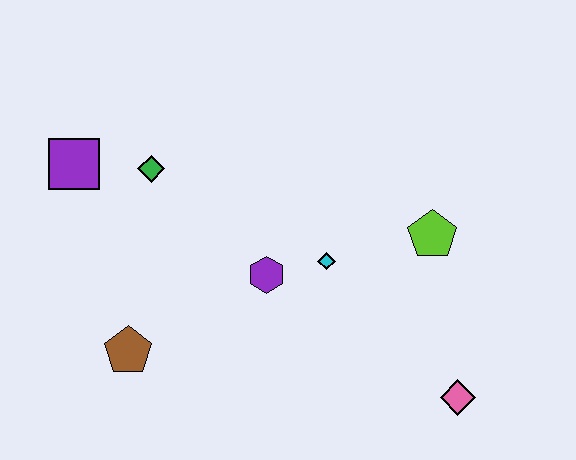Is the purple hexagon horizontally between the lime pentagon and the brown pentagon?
Yes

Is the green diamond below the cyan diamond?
No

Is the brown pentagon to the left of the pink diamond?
Yes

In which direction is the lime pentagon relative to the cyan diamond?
The lime pentagon is to the right of the cyan diamond.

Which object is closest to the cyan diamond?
The purple hexagon is closest to the cyan diamond.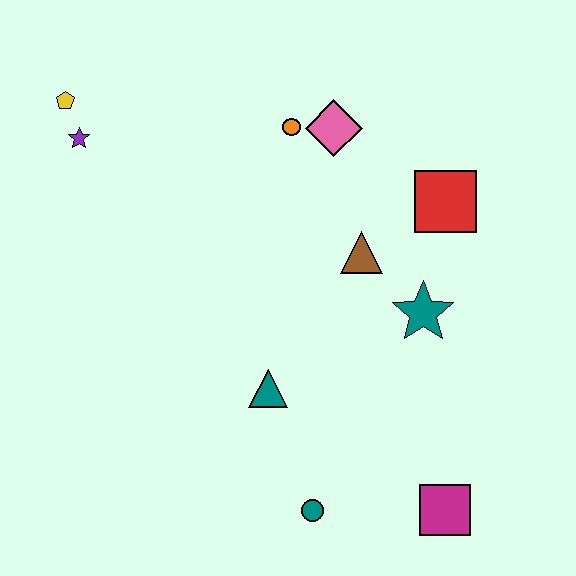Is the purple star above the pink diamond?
No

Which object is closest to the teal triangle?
The teal circle is closest to the teal triangle.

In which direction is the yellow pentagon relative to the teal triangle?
The yellow pentagon is above the teal triangle.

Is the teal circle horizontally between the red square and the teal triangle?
Yes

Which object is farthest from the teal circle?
The yellow pentagon is farthest from the teal circle.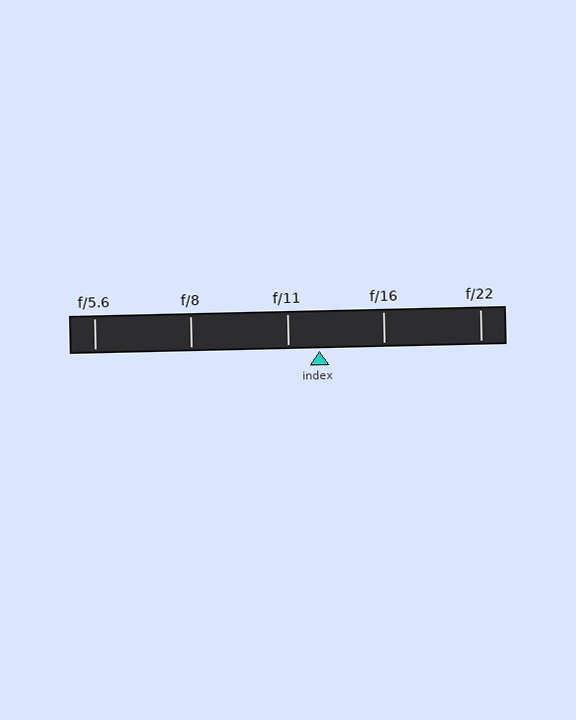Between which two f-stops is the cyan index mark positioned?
The index mark is between f/11 and f/16.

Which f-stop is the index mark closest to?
The index mark is closest to f/11.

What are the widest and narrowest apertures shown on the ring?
The widest aperture shown is f/5.6 and the narrowest is f/22.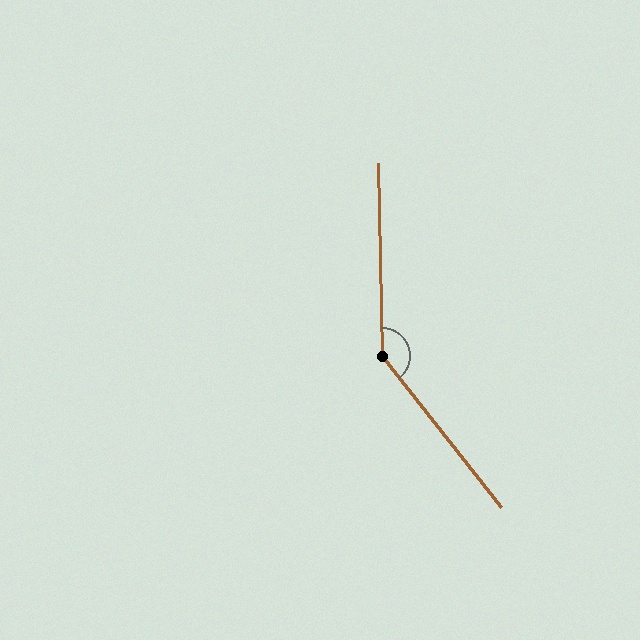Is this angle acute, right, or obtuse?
It is obtuse.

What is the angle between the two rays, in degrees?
Approximately 143 degrees.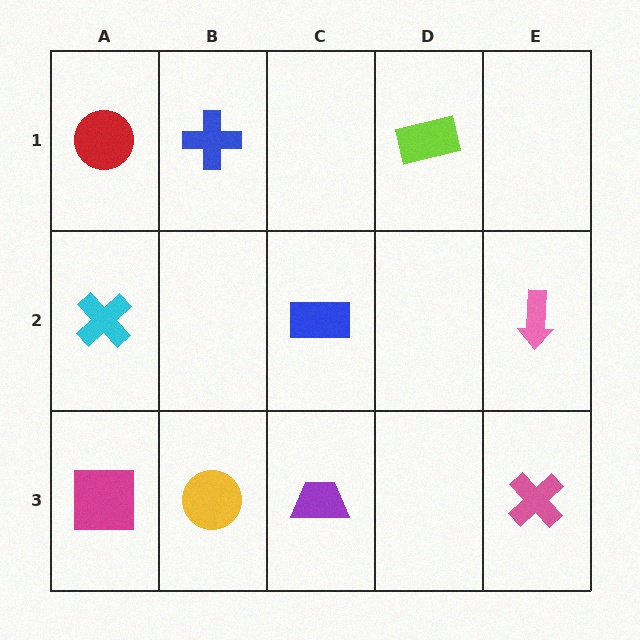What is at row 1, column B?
A blue cross.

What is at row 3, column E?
A pink cross.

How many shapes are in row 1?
3 shapes.